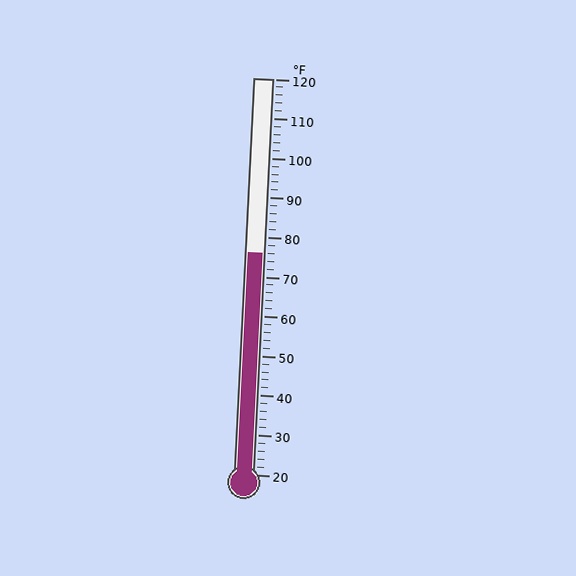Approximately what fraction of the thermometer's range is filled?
The thermometer is filled to approximately 55% of its range.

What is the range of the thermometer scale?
The thermometer scale ranges from 20°F to 120°F.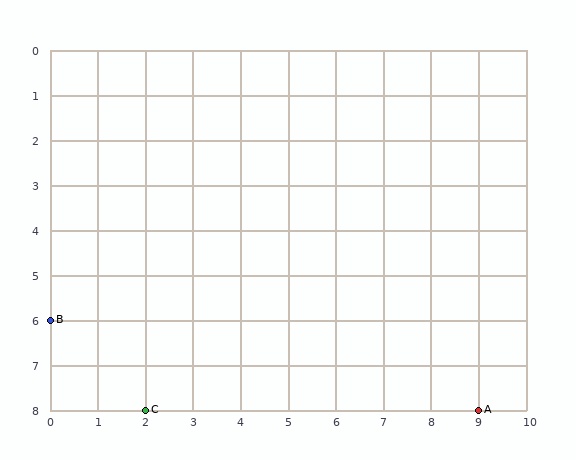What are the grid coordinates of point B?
Point B is at grid coordinates (0, 6).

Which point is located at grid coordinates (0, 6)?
Point B is at (0, 6).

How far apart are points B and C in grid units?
Points B and C are 2 columns and 2 rows apart (about 2.8 grid units diagonally).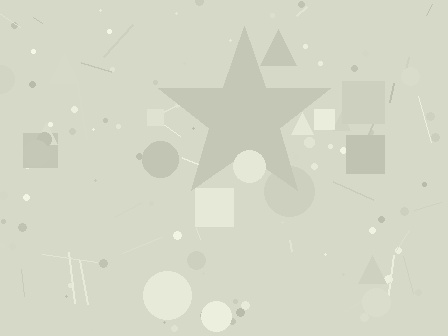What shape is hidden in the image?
A star is hidden in the image.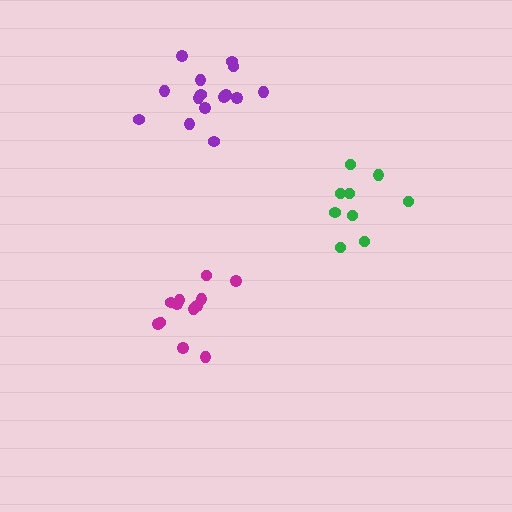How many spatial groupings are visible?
There are 3 spatial groupings.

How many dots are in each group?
Group 1: 12 dots, Group 2: 15 dots, Group 3: 9 dots (36 total).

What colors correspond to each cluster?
The clusters are colored: magenta, purple, green.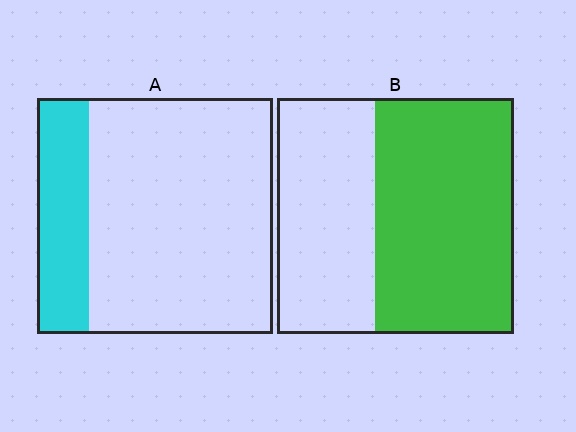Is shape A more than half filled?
No.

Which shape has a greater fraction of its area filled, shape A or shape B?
Shape B.